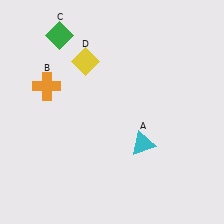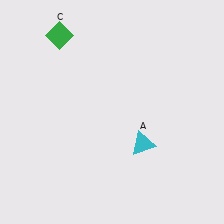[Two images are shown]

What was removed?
The orange cross (B), the yellow diamond (D) were removed in Image 2.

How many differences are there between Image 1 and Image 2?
There are 2 differences between the two images.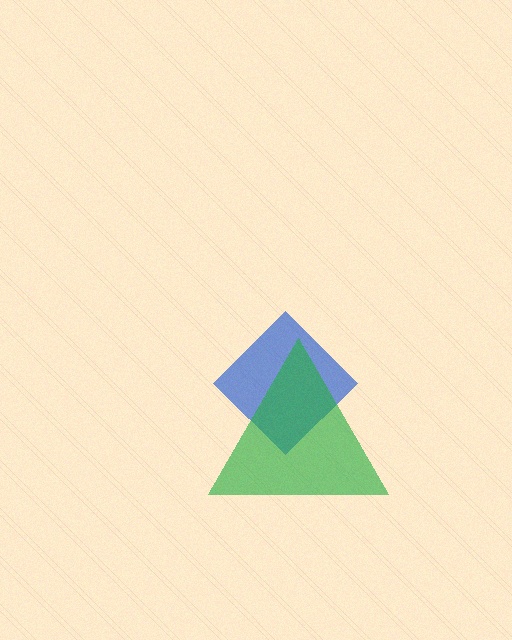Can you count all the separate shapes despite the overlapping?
Yes, there are 2 separate shapes.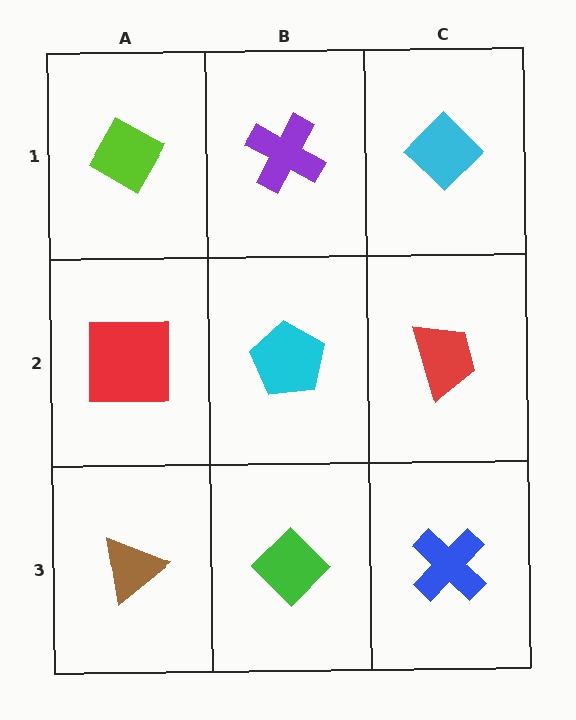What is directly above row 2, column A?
A lime diamond.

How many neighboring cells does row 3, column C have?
2.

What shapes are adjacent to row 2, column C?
A cyan diamond (row 1, column C), a blue cross (row 3, column C), a cyan pentagon (row 2, column B).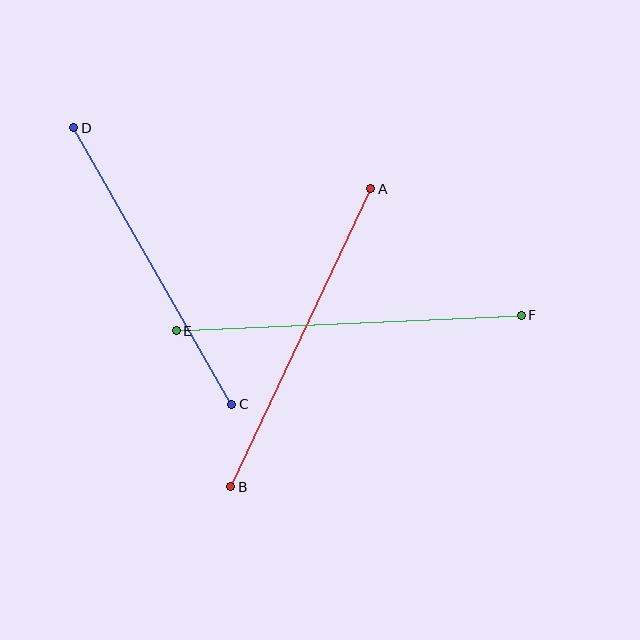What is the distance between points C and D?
The distance is approximately 318 pixels.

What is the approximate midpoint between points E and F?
The midpoint is at approximately (349, 323) pixels.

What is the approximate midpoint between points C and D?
The midpoint is at approximately (153, 266) pixels.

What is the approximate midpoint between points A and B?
The midpoint is at approximately (301, 338) pixels.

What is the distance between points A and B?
The distance is approximately 329 pixels.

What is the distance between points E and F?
The distance is approximately 346 pixels.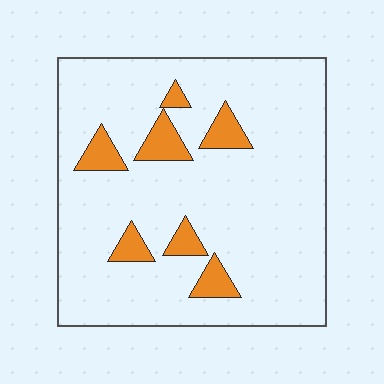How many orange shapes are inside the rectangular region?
7.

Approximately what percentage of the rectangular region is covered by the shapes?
Approximately 10%.